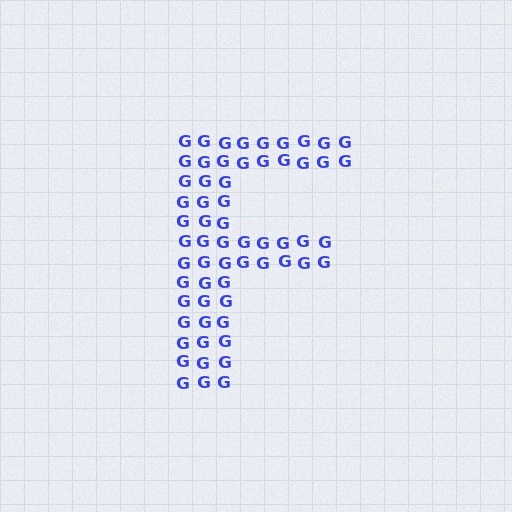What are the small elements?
The small elements are letter G's.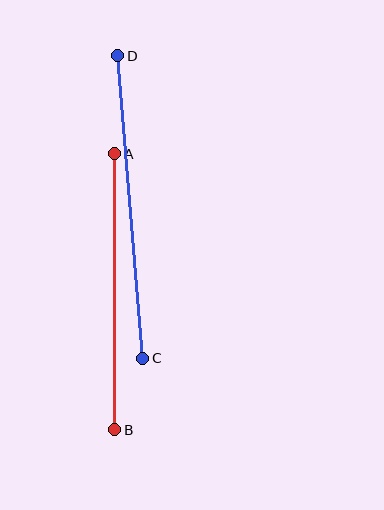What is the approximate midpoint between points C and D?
The midpoint is at approximately (130, 207) pixels.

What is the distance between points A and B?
The distance is approximately 276 pixels.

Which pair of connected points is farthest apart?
Points C and D are farthest apart.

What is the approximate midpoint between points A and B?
The midpoint is at approximately (115, 292) pixels.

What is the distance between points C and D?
The distance is approximately 304 pixels.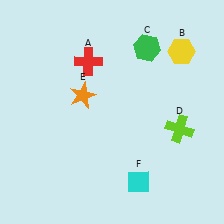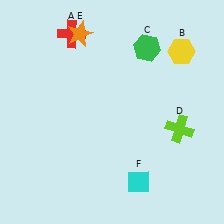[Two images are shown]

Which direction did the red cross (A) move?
The red cross (A) moved up.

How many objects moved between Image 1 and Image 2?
2 objects moved between the two images.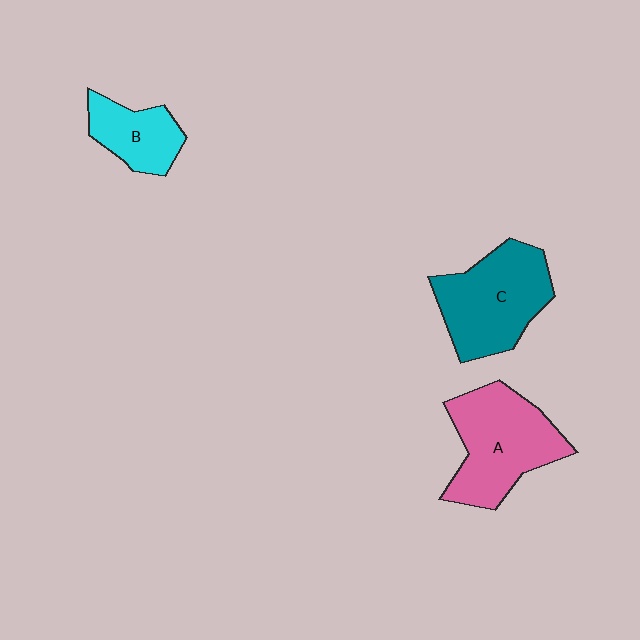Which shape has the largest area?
Shape A (pink).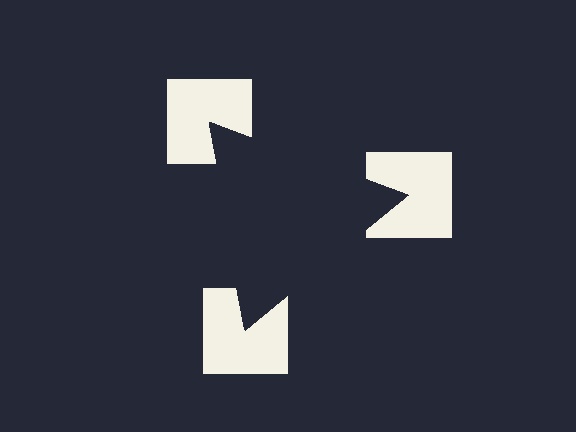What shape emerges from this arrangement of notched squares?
An illusory triangle — its edges are inferred from the aligned wedge cuts in the notched squares, not physically drawn.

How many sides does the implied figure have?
3 sides.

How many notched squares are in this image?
There are 3 — one at each vertex of the illusory triangle.